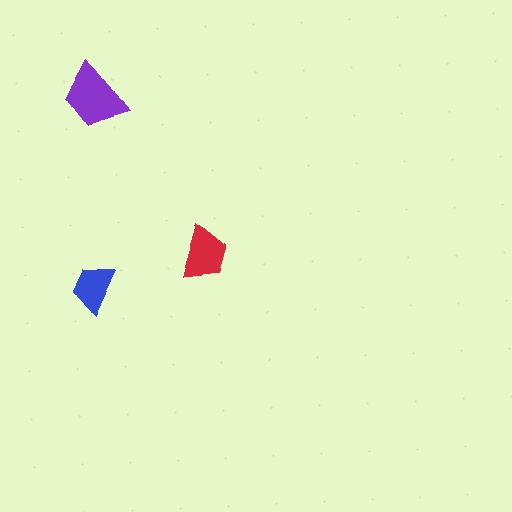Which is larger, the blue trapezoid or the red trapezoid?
The red one.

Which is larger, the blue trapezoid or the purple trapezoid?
The purple one.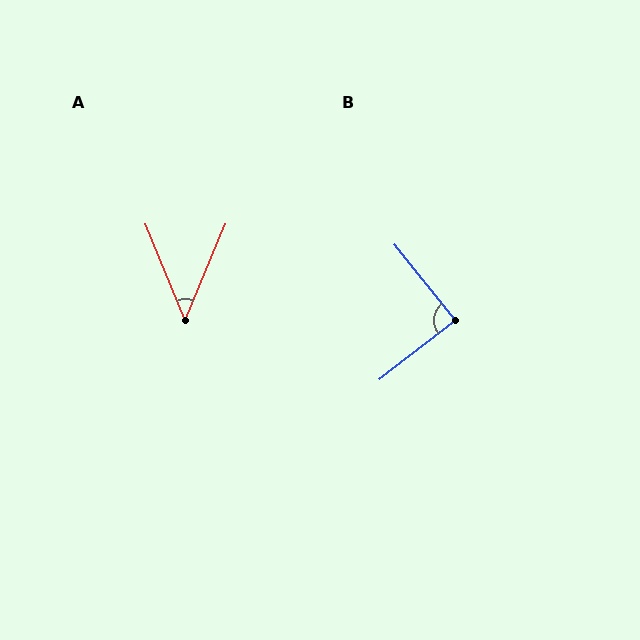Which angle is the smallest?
A, at approximately 45 degrees.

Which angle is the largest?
B, at approximately 90 degrees.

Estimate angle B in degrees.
Approximately 90 degrees.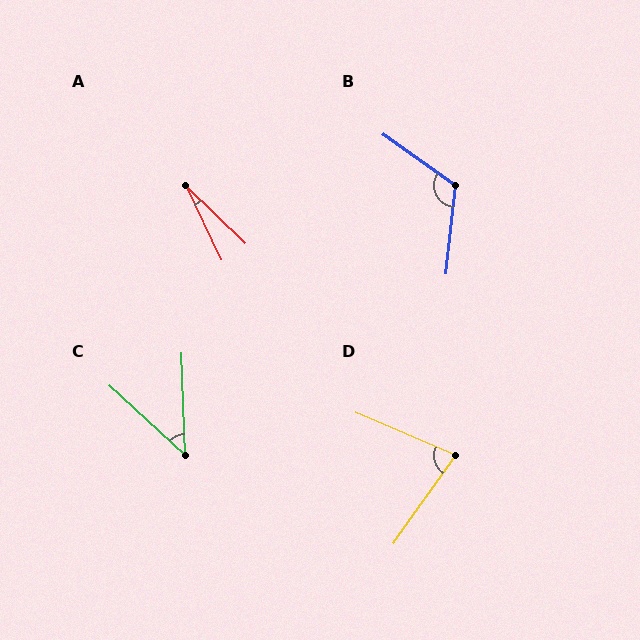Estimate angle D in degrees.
Approximately 78 degrees.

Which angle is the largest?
B, at approximately 119 degrees.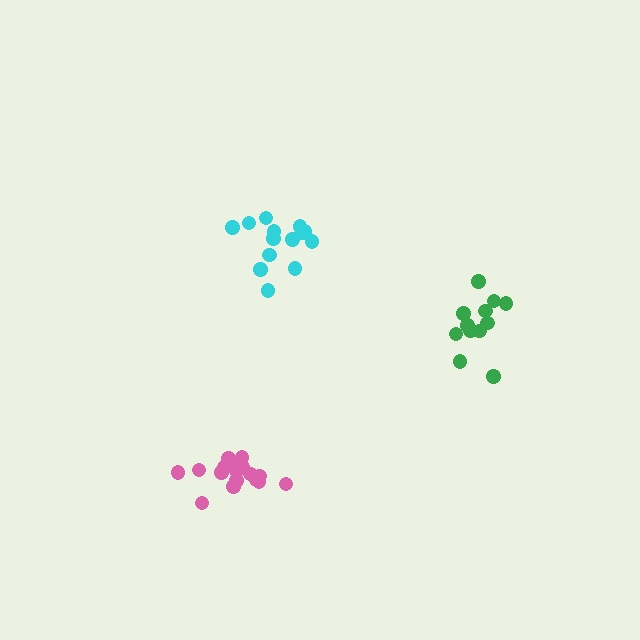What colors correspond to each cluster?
The clusters are colored: green, pink, cyan.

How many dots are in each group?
Group 1: 12 dots, Group 2: 17 dots, Group 3: 14 dots (43 total).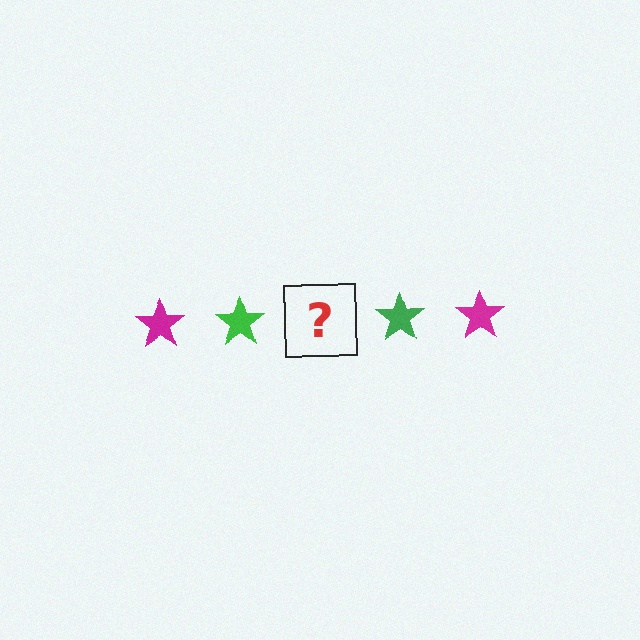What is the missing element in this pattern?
The missing element is a magenta star.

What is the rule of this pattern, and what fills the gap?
The rule is that the pattern cycles through magenta, green stars. The gap should be filled with a magenta star.